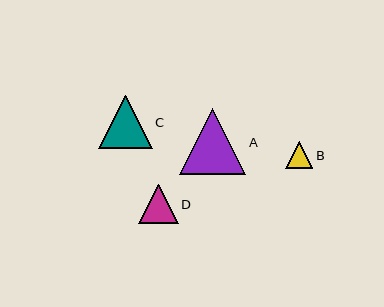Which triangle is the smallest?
Triangle B is the smallest with a size of approximately 27 pixels.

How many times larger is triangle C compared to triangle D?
Triangle C is approximately 1.3 times the size of triangle D.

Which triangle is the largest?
Triangle A is the largest with a size of approximately 66 pixels.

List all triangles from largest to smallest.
From largest to smallest: A, C, D, B.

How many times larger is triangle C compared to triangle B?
Triangle C is approximately 2.0 times the size of triangle B.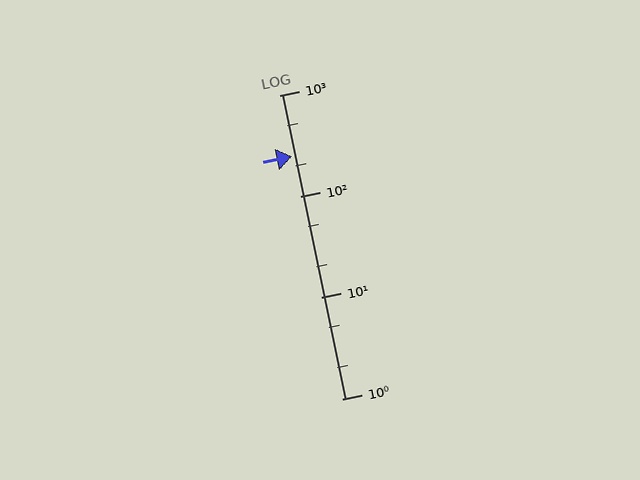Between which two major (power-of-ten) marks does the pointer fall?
The pointer is between 100 and 1000.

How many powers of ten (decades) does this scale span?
The scale spans 3 decades, from 1 to 1000.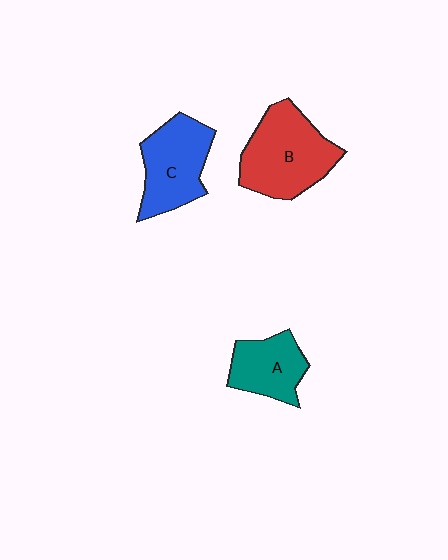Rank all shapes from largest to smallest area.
From largest to smallest: B (red), C (blue), A (teal).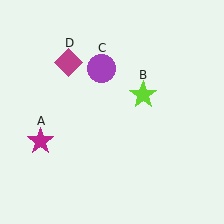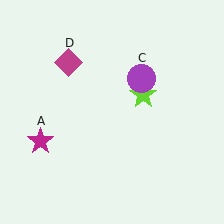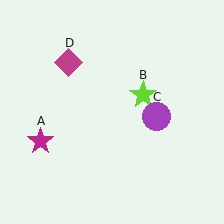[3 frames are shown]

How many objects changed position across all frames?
1 object changed position: purple circle (object C).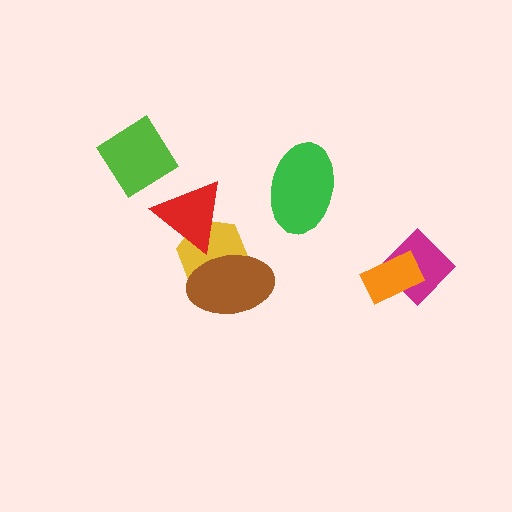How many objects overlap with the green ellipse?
0 objects overlap with the green ellipse.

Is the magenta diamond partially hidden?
Yes, it is partially covered by another shape.